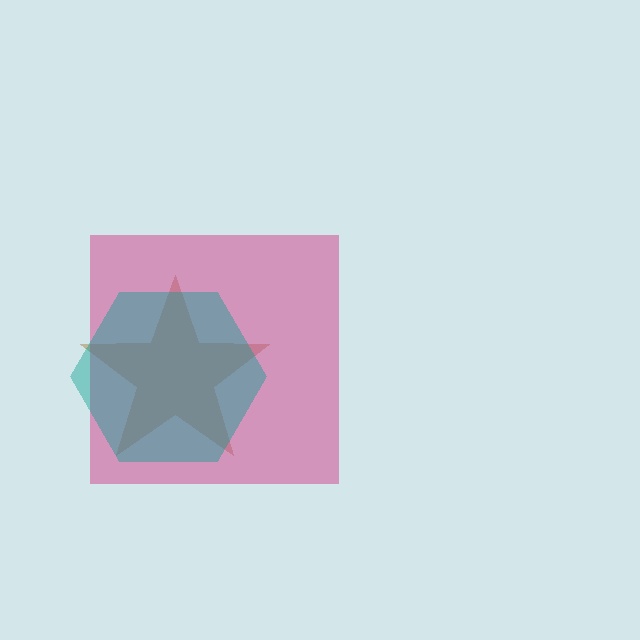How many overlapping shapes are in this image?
There are 3 overlapping shapes in the image.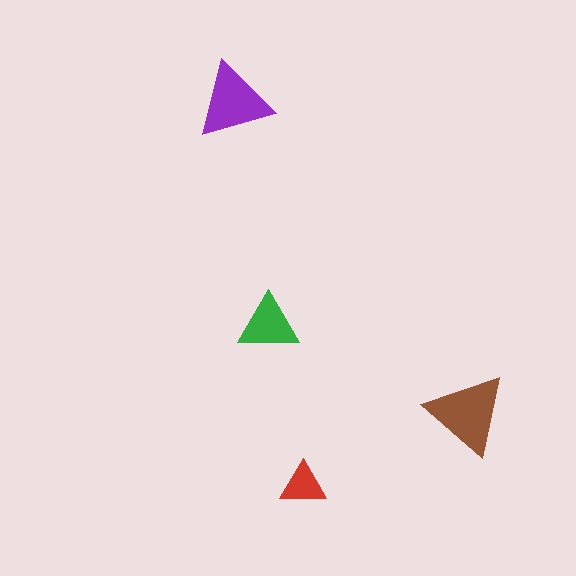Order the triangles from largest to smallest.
the brown one, the purple one, the green one, the red one.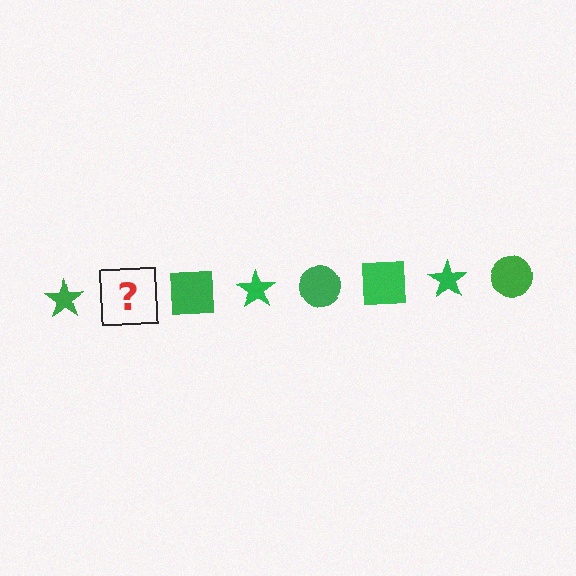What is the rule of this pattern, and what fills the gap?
The rule is that the pattern cycles through star, circle, square shapes in green. The gap should be filled with a green circle.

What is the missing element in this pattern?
The missing element is a green circle.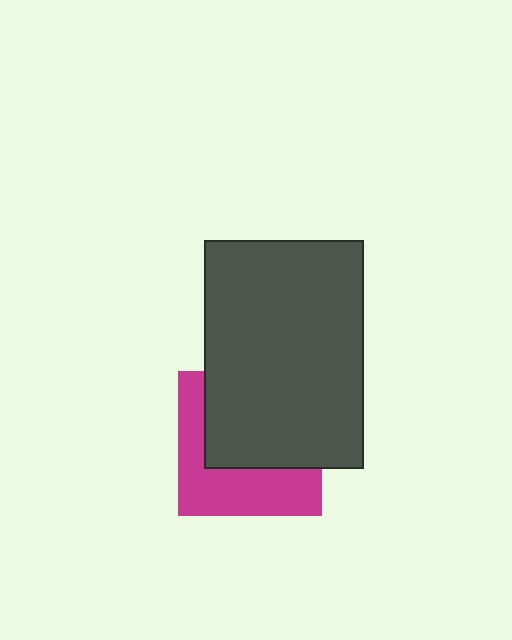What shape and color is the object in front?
The object in front is a dark gray rectangle.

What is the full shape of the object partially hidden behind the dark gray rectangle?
The partially hidden object is a magenta square.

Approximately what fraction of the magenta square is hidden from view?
Roughly 56% of the magenta square is hidden behind the dark gray rectangle.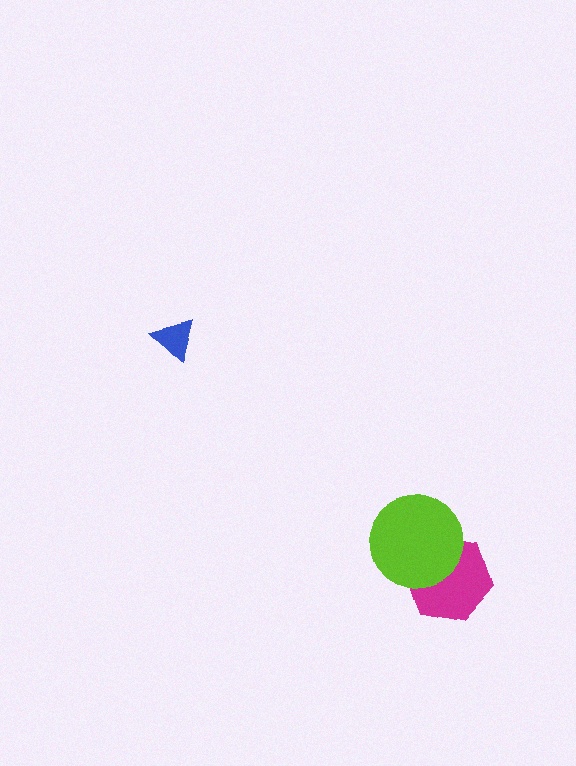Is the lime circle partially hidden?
No, no other shape covers it.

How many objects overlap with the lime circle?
1 object overlaps with the lime circle.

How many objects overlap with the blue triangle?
0 objects overlap with the blue triangle.